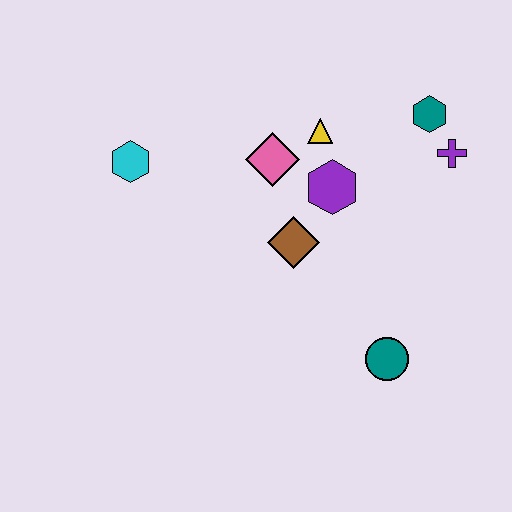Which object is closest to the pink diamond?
The yellow triangle is closest to the pink diamond.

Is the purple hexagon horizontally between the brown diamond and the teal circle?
Yes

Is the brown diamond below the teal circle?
No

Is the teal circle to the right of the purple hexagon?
Yes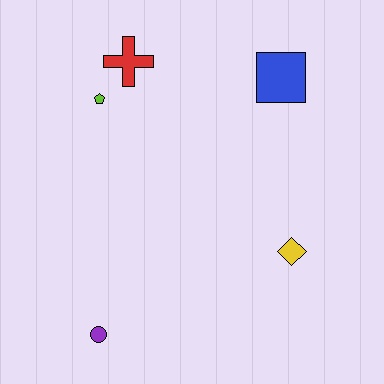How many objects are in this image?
There are 5 objects.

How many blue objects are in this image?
There is 1 blue object.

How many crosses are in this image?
There is 1 cross.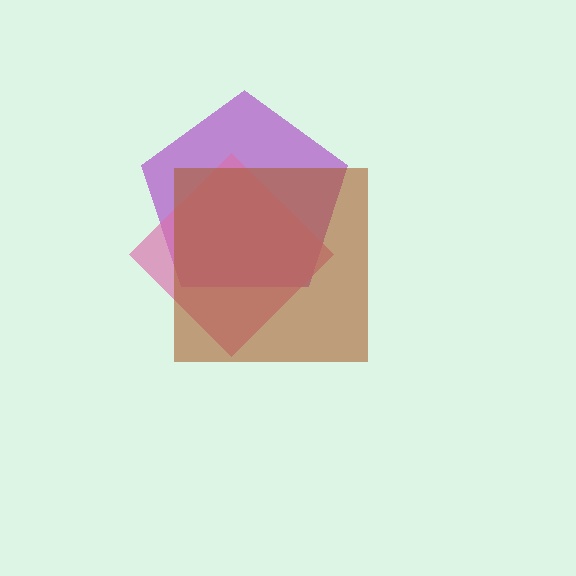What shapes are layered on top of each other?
The layered shapes are: a purple pentagon, a pink diamond, a brown square.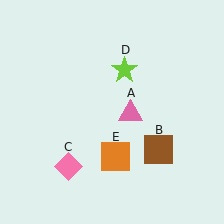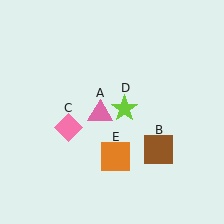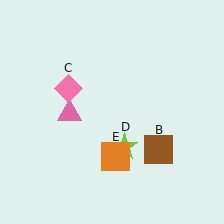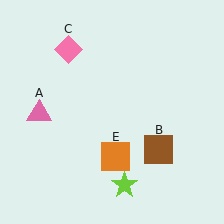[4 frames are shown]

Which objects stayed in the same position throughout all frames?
Brown square (object B) and orange square (object E) remained stationary.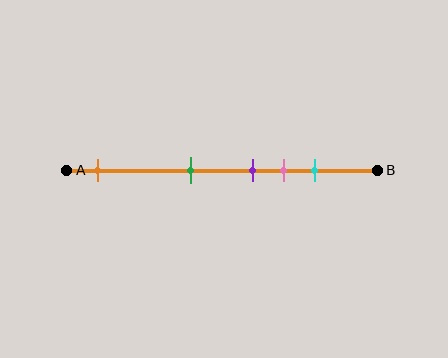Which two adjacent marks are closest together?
The purple and pink marks are the closest adjacent pair.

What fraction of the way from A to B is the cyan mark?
The cyan mark is approximately 80% (0.8) of the way from A to B.